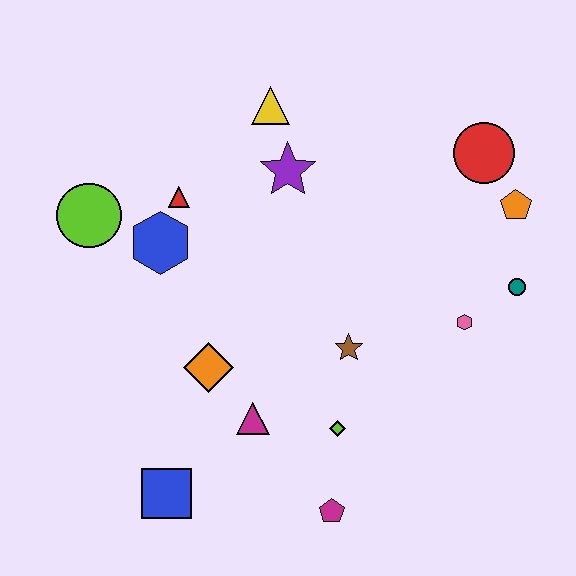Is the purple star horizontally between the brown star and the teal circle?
No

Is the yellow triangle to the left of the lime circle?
No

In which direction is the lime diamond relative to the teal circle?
The lime diamond is to the left of the teal circle.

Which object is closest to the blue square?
The magenta triangle is closest to the blue square.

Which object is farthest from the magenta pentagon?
The yellow triangle is farthest from the magenta pentagon.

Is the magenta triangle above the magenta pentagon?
Yes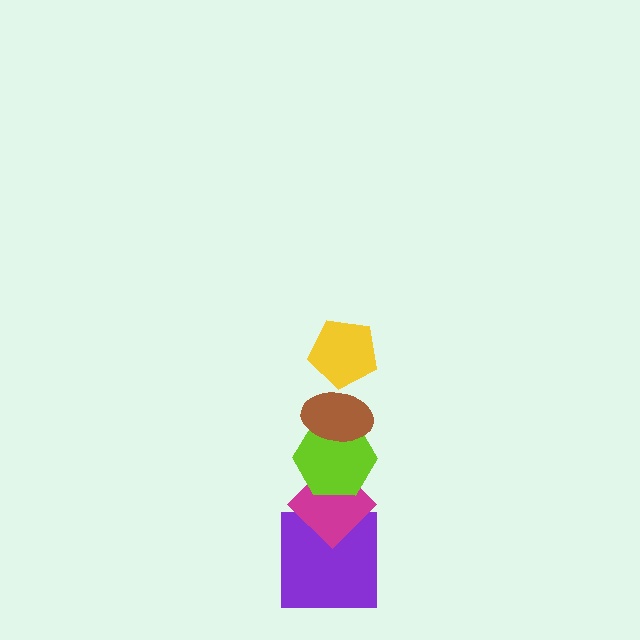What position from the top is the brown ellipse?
The brown ellipse is 2nd from the top.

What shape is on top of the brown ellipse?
The yellow pentagon is on top of the brown ellipse.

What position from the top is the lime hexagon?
The lime hexagon is 3rd from the top.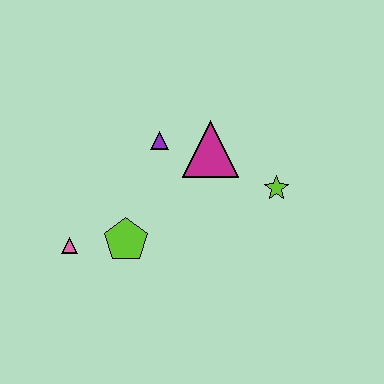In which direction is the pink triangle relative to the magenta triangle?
The pink triangle is to the left of the magenta triangle.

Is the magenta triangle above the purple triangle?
No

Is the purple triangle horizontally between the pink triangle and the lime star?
Yes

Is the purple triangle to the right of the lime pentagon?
Yes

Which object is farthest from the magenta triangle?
The pink triangle is farthest from the magenta triangle.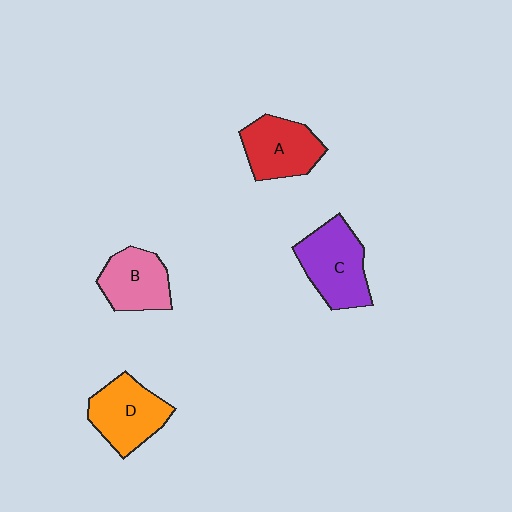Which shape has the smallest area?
Shape B (pink).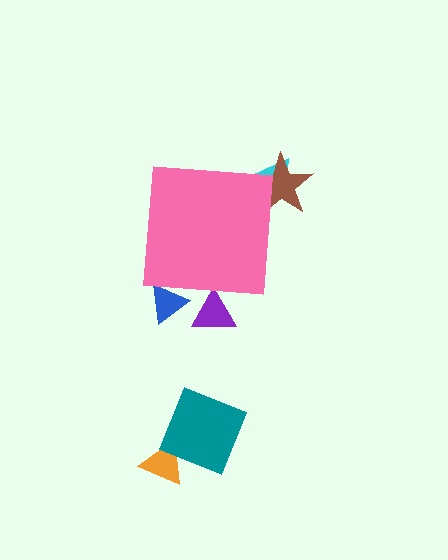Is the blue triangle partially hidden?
Yes, the blue triangle is partially hidden behind the pink square.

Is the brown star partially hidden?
Yes, the brown star is partially hidden behind the pink square.